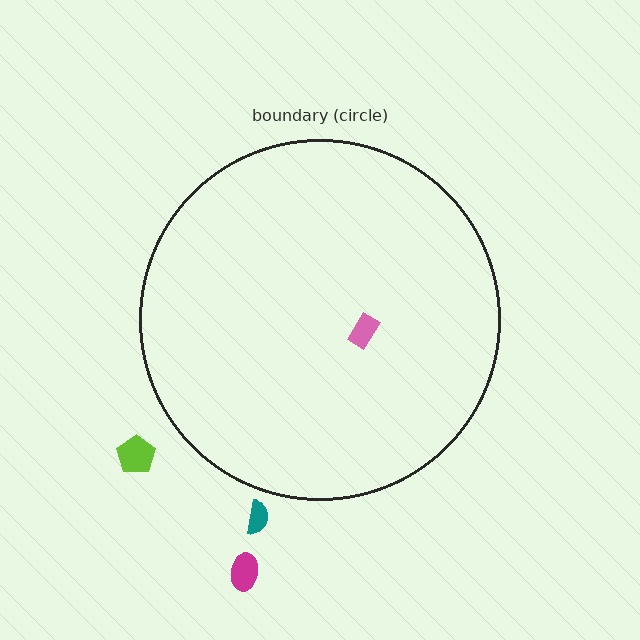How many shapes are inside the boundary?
1 inside, 3 outside.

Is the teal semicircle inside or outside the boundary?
Outside.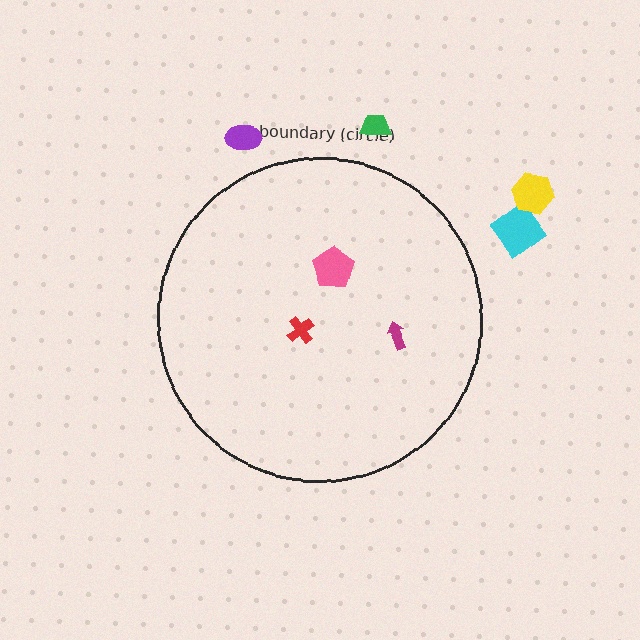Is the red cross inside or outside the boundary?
Inside.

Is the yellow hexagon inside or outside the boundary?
Outside.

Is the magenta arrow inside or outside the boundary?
Inside.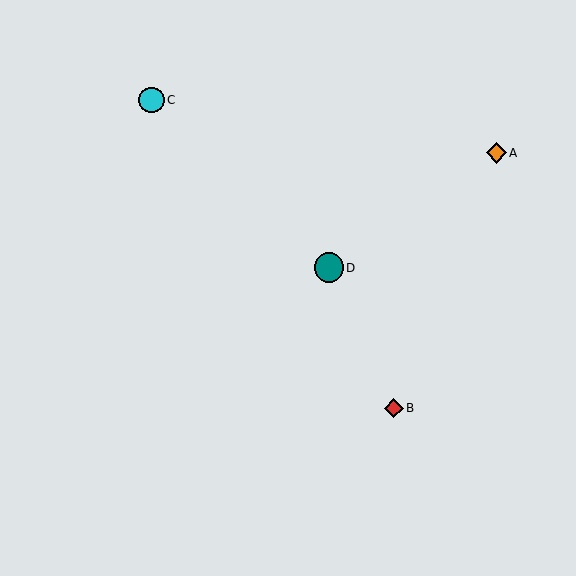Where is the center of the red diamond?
The center of the red diamond is at (394, 408).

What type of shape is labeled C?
Shape C is a cyan circle.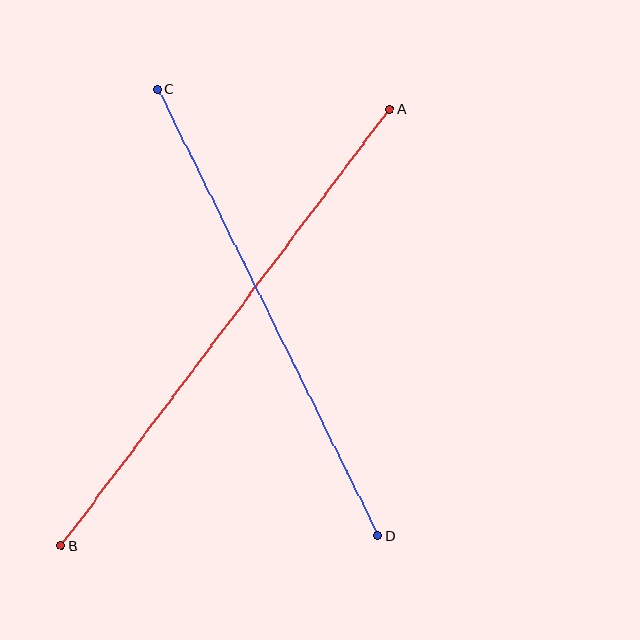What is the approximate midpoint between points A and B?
The midpoint is at approximately (225, 328) pixels.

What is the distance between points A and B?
The distance is approximately 546 pixels.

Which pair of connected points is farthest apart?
Points A and B are farthest apart.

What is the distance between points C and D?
The distance is approximately 498 pixels.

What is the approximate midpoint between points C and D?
The midpoint is at approximately (268, 313) pixels.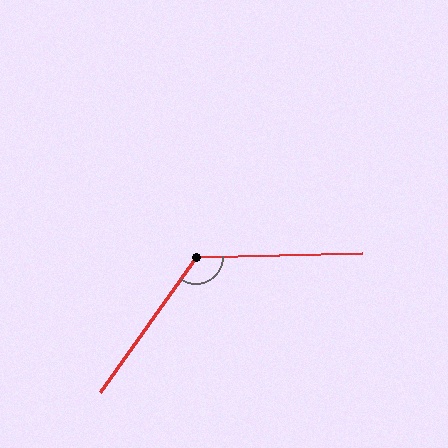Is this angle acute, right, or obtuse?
It is obtuse.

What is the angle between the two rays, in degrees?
Approximately 127 degrees.